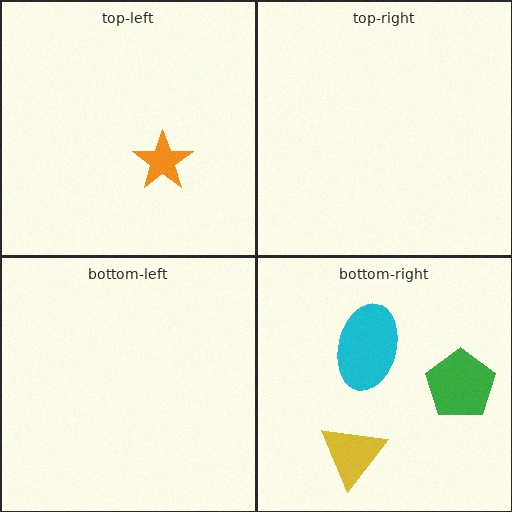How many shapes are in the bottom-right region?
3.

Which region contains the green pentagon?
The bottom-right region.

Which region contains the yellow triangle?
The bottom-right region.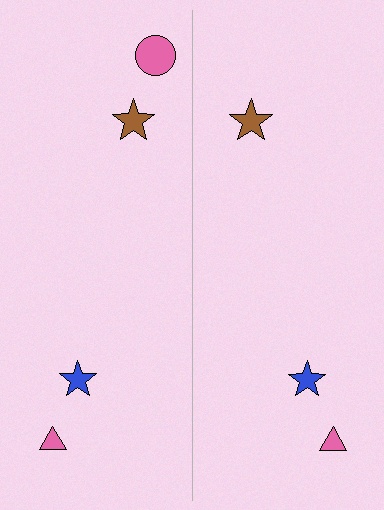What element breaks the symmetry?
A pink circle is missing from the right side.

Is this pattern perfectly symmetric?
No, the pattern is not perfectly symmetric. A pink circle is missing from the right side.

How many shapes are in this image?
There are 7 shapes in this image.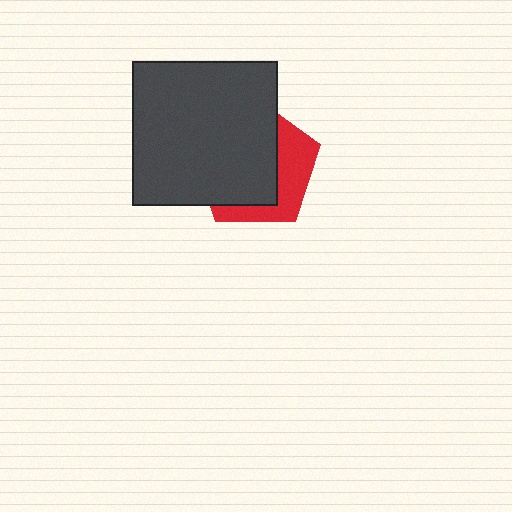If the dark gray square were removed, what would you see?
You would see the complete red pentagon.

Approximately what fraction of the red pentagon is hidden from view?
Roughly 63% of the red pentagon is hidden behind the dark gray square.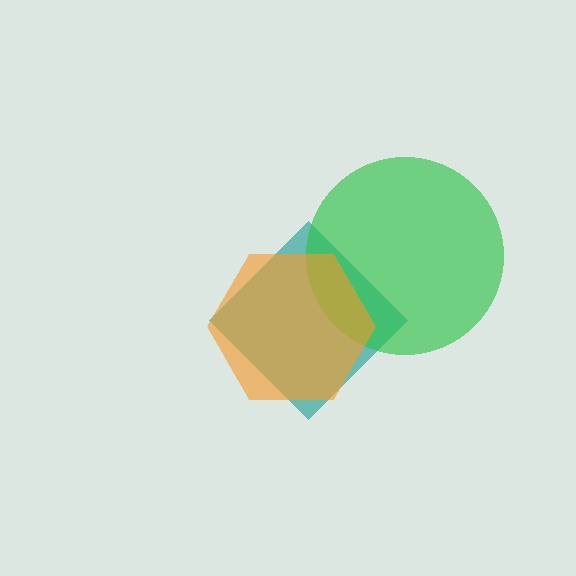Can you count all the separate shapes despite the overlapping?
Yes, there are 3 separate shapes.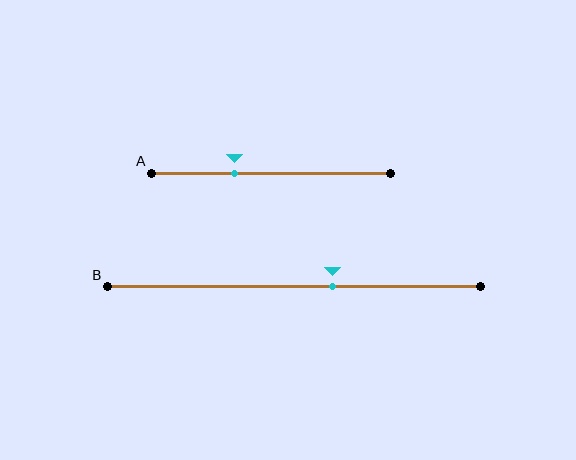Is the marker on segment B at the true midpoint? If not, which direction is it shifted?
No, the marker on segment B is shifted to the right by about 10% of the segment length.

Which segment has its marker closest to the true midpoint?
Segment B has its marker closest to the true midpoint.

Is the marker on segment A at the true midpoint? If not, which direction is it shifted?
No, the marker on segment A is shifted to the left by about 15% of the segment length.